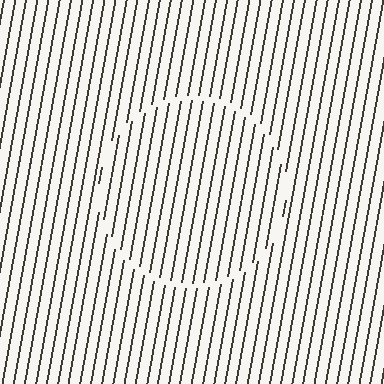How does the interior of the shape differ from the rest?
The interior of the shape contains the same grating, shifted by half a period — the contour is defined by the phase discontinuity where line-ends from the inner and outer gratings abut.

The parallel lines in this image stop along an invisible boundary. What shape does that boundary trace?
An illusory circle. The interior of the shape contains the same grating, shifted by half a period — the contour is defined by the phase discontinuity where line-ends from the inner and outer gratings abut.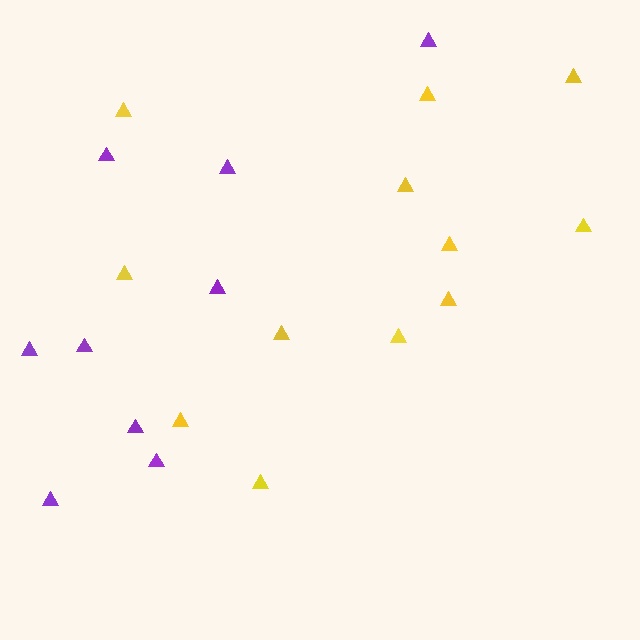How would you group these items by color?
There are 2 groups: one group of yellow triangles (12) and one group of purple triangles (9).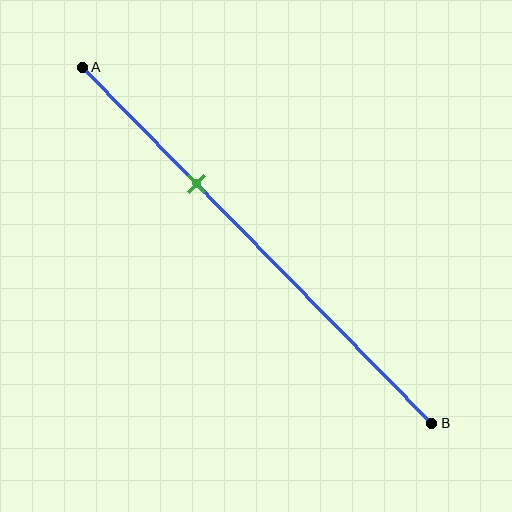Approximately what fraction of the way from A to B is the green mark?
The green mark is approximately 35% of the way from A to B.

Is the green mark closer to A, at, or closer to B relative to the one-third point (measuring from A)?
The green mark is approximately at the one-third point of segment AB.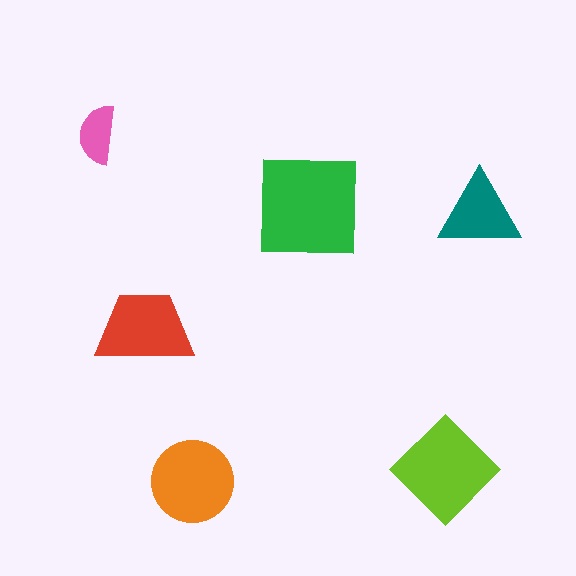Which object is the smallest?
The pink semicircle.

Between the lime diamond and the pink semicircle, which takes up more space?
The lime diamond.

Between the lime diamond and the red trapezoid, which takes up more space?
The lime diamond.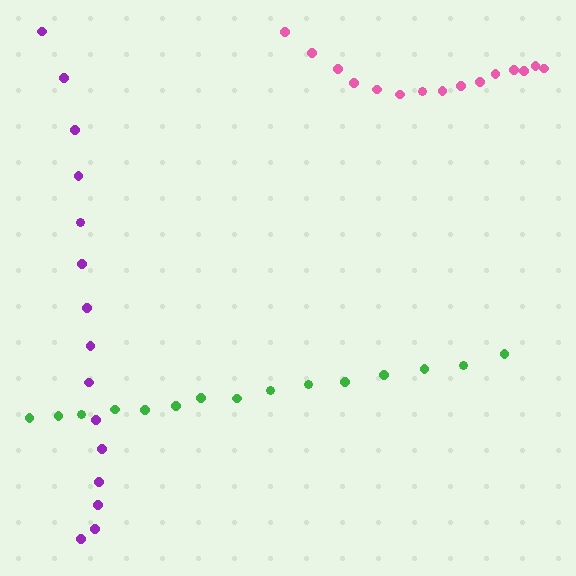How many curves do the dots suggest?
There are 3 distinct paths.